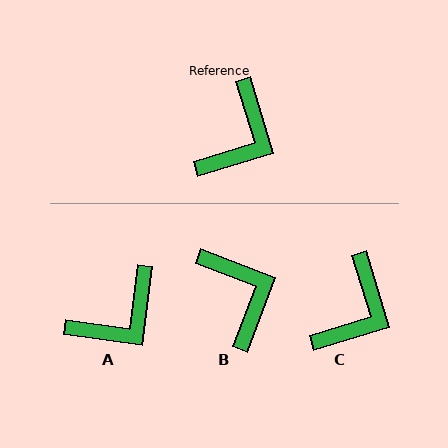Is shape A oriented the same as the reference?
No, it is off by about 25 degrees.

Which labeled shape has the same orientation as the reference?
C.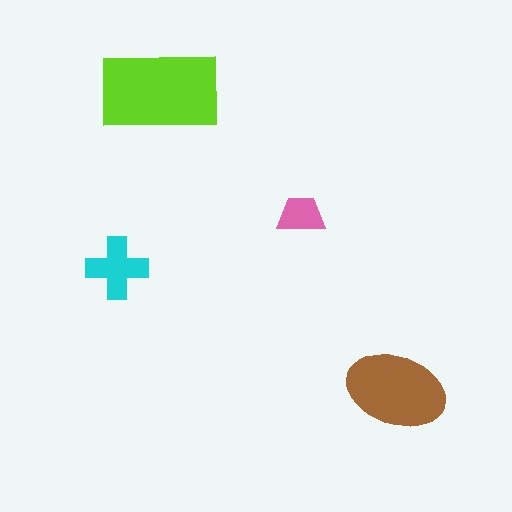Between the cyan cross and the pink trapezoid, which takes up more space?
The cyan cross.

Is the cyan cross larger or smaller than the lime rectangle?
Smaller.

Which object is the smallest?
The pink trapezoid.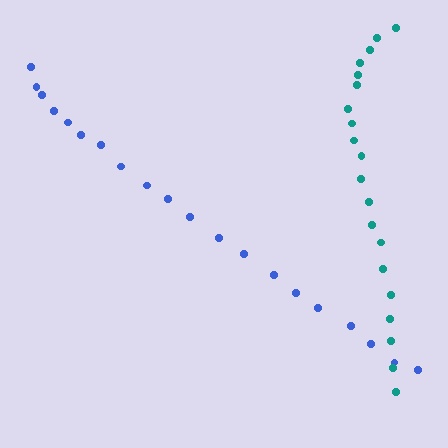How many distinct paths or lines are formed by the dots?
There are 2 distinct paths.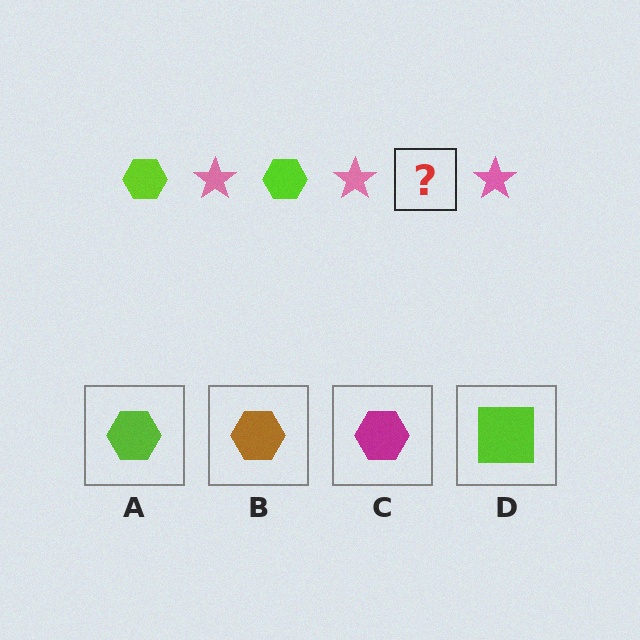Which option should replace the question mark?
Option A.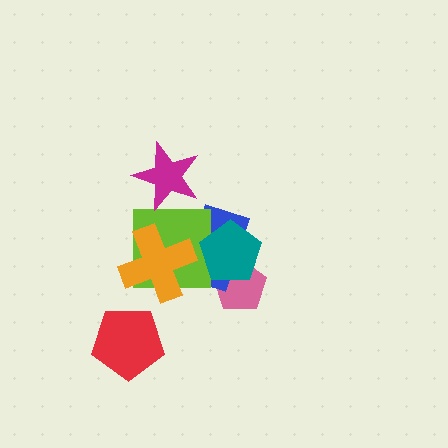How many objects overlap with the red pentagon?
0 objects overlap with the red pentagon.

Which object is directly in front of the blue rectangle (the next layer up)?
The lime square is directly in front of the blue rectangle.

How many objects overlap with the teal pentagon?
3 objects overlap with the teal pentagon.